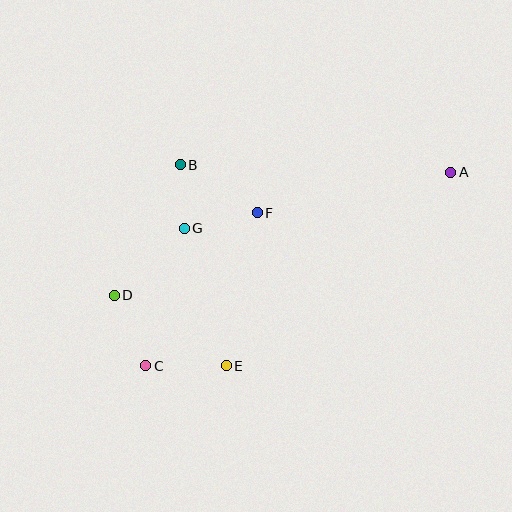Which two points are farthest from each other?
Points A and C are farthest from each other.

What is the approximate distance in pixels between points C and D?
The distance between C and D is approximately 77 pixels.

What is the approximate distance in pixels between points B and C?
The distance between B and C is approximately 204 pixels.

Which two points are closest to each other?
Points B and G are closest to each other.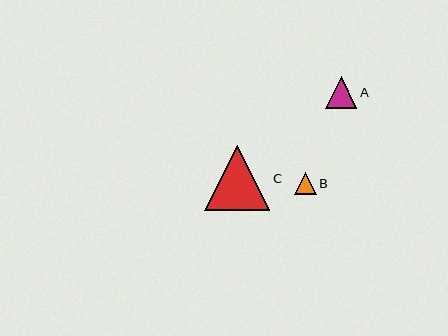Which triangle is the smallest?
Triangle B is the smallest with a size of approximately 21 pixels.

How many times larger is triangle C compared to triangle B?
Triangle C is approximately 3.0 times the size of triangle B.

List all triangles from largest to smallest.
From largest to smallest: C, A, B.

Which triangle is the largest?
Triangle C is the largest with a size of approximately 65 pixels.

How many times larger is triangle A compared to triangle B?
Triangle A is approximately 1.5 times the size of triangle B.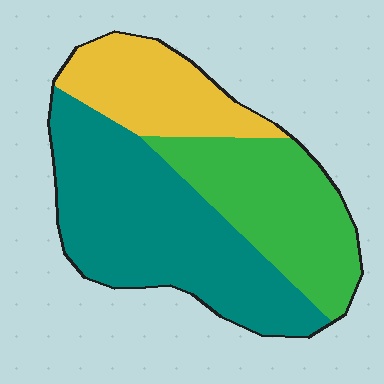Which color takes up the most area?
Teal, at roughly 50%.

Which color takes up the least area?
Yellow, at roughly 20%.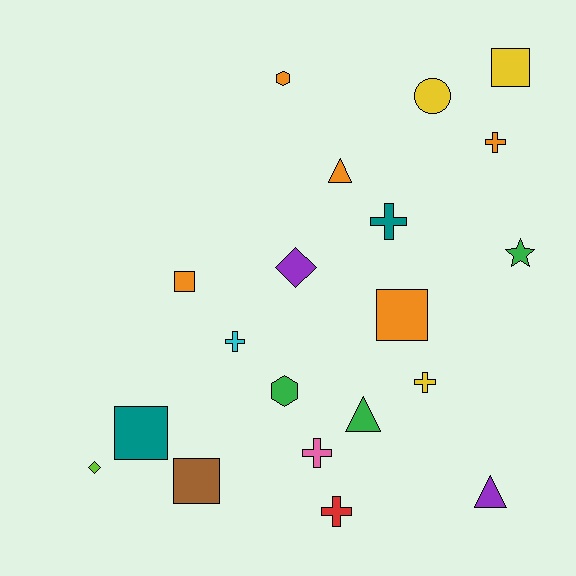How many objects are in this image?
There are 20 objects.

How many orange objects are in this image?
There are 5 orange objects.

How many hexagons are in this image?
There are 2 hexagons.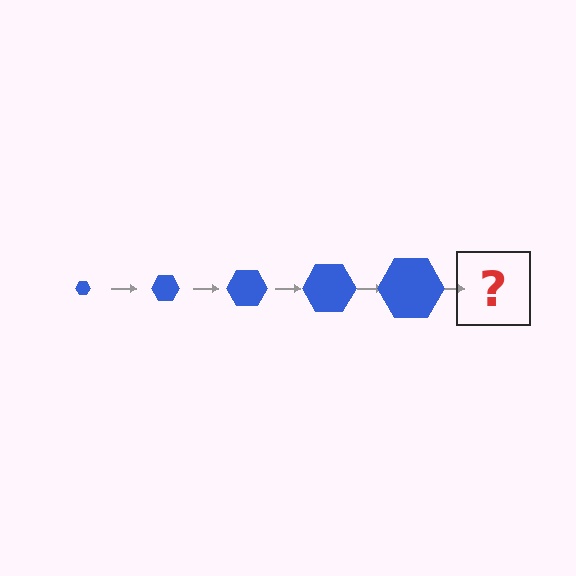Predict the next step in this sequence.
The next step is a blue hexagon, larger than the previous one.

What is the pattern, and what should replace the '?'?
The pattern is that the hexagon gets progressively larger each step. The '?' should be a blue hexagon, larger than the previous one.